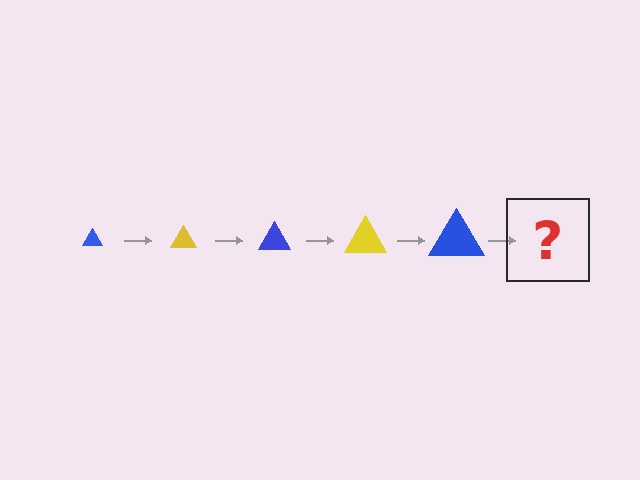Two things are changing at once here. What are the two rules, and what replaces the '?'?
The two rules are that the triangle grows larger each step and the color cycles through blue and yellow. The '?' should be a yellow triangle, larger than the previous one.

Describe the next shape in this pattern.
It should be a yellow triangle, larger than the previous one.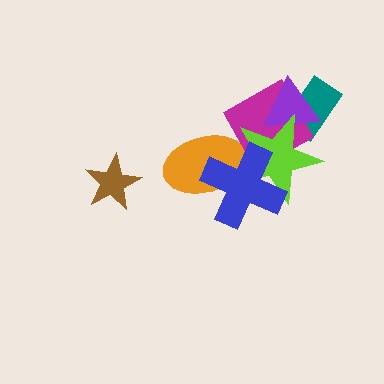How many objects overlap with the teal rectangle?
3 objects overlap with the teal rectangle.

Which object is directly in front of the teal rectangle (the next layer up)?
The magenta diamond is directly in front of the teal rectangle.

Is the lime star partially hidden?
Yes, it is partially covered by another shape.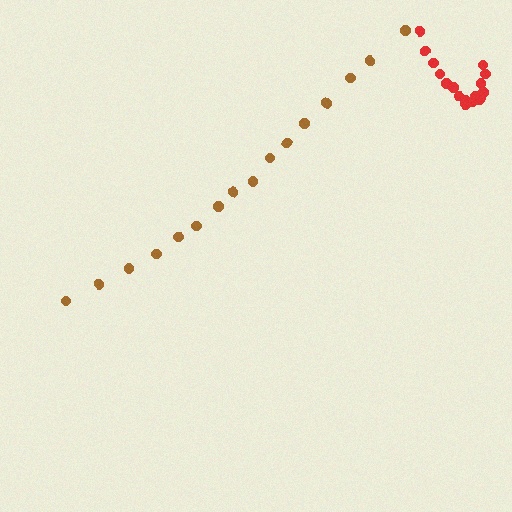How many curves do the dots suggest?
There are 2 distinct paths.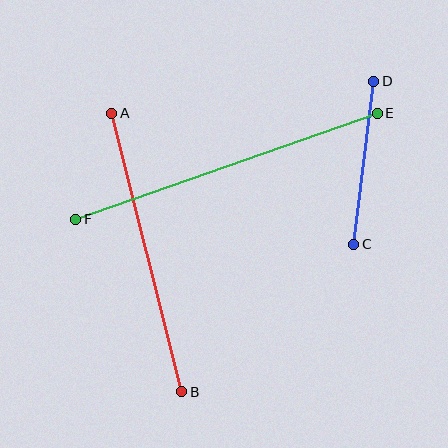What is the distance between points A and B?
The distance is approximately 287 pixels.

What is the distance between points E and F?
The distance is approximately 320 pixels.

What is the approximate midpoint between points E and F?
The midpoint is at approximately (226, 166) pixels.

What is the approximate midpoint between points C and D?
The midpoint is at approximately (364, 163) pixels.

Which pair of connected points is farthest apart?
Points E and F are farthest apart.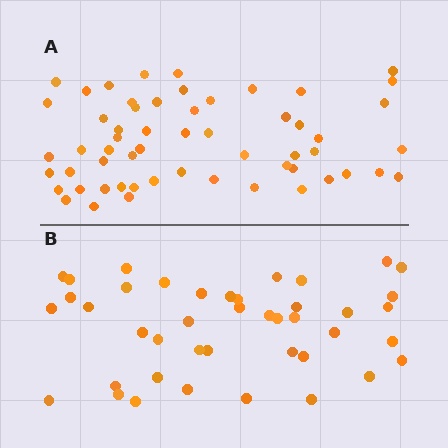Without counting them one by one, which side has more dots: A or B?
Region A (the top region) has more dots.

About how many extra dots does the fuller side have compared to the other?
Region A has approximately 15 more dots than region B.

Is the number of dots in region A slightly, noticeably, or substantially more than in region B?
Region A has noticeably more, but not dramatically so. The ratio is roughly 1.4 to 1.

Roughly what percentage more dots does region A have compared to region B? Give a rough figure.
About 35% more.